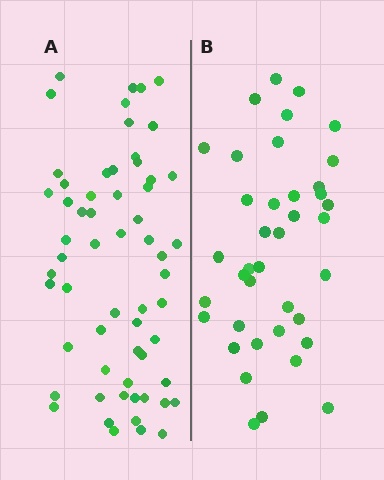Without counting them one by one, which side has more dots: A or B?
Region A (the left region) has more dots.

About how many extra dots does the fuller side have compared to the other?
Region A has approximately 20 more dots than region B.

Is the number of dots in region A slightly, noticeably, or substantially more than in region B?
Region A has substantially more. The ratio is roughly 1.5 to 1.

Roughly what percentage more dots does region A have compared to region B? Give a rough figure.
About 55% more.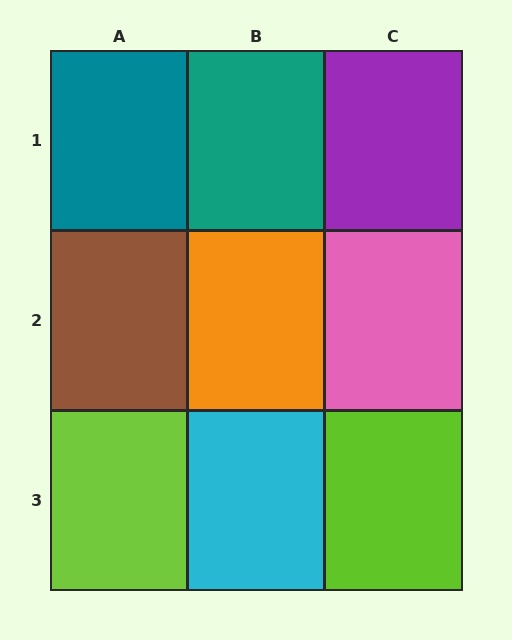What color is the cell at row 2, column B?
Orange.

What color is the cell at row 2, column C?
Pink.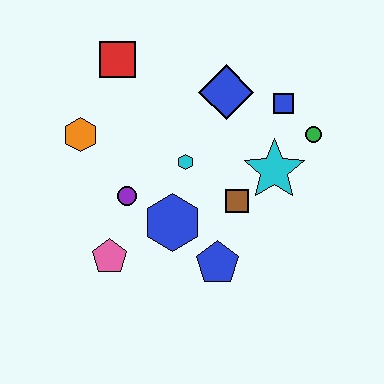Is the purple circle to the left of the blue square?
Yes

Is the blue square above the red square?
No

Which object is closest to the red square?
The orange hexagon is closest to the red square.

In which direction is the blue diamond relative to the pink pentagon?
The blue diamond is above the pink pentagon.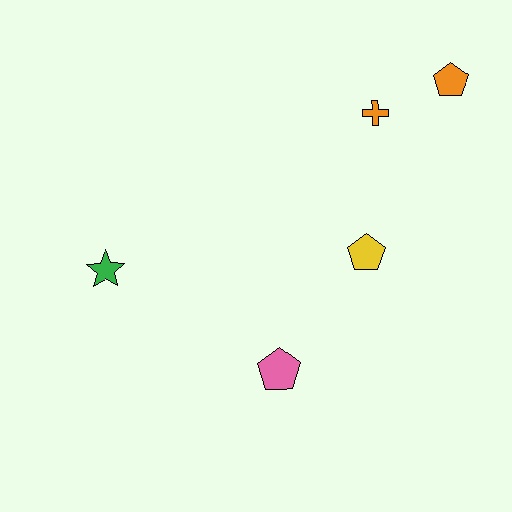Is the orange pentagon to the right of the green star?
Yes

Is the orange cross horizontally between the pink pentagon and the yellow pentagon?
No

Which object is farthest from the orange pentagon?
The green star is farthest from the orange pentagon.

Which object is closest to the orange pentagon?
The orange cross is closest to the orange pentagon.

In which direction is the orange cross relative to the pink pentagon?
The orange cross is above the pink pentagon.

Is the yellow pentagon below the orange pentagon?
Yes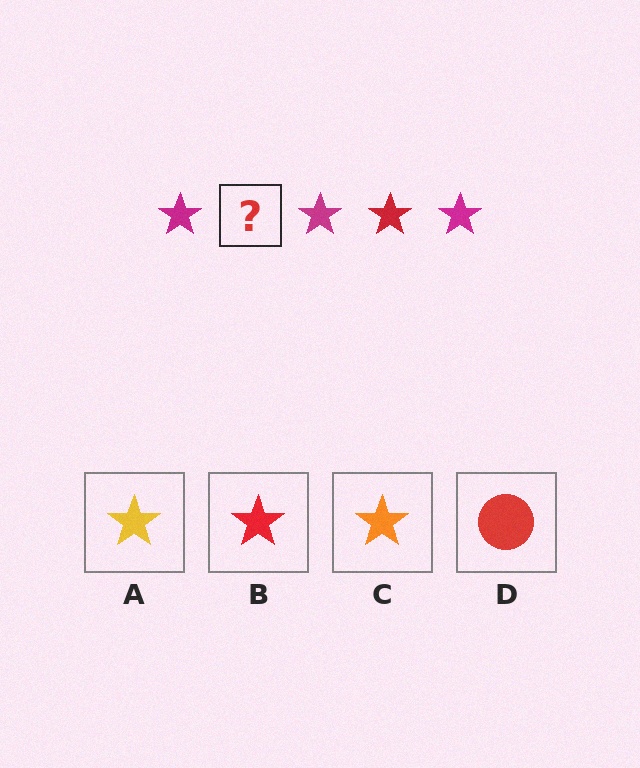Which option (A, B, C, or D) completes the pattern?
B.